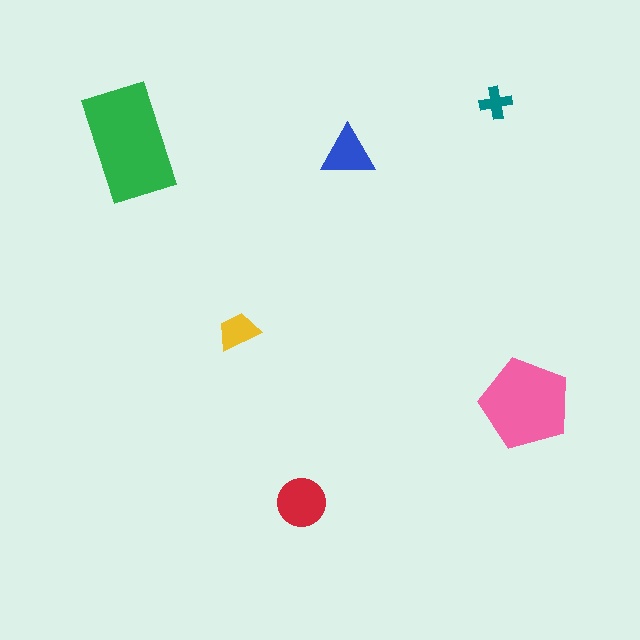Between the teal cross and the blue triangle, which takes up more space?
The blue triangle.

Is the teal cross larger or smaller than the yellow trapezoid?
Smaller.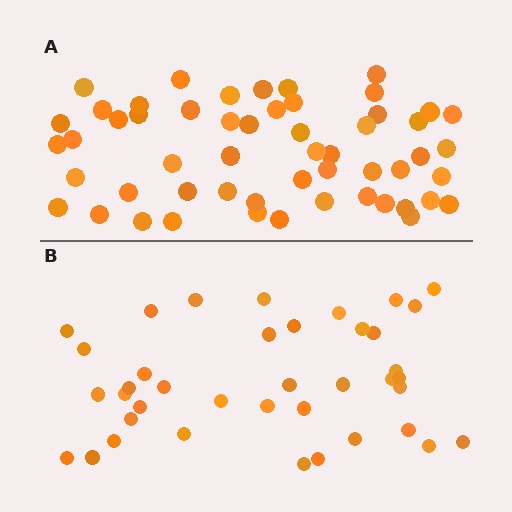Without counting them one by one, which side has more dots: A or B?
Region A (the top region) has more dots.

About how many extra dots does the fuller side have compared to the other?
Region A has approximately 15 more dots than region B.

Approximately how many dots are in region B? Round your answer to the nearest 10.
About 40 dots. (The exact count is 39, which rounds to 40.)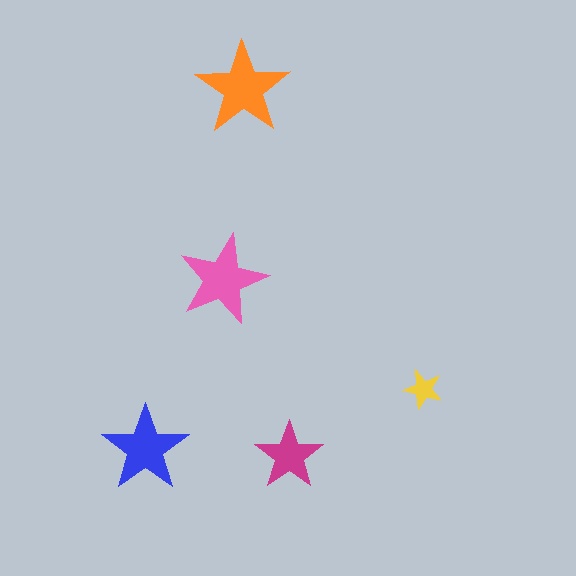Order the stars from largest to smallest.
the orange one, the pink one, the blue one, the magenta one, the yellow one.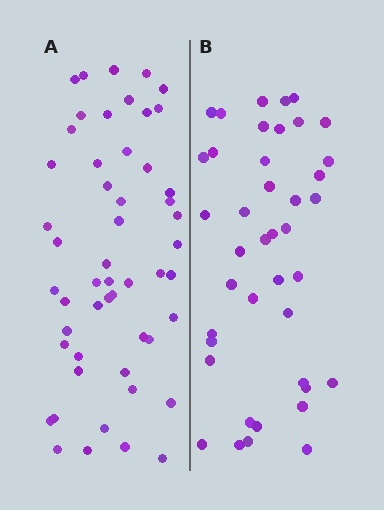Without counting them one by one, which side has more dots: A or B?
Region A (the left region) has more dots.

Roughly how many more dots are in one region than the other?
Region A has roughly 12 or so more dots than region B.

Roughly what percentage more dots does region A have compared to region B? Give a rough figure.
About 25% more.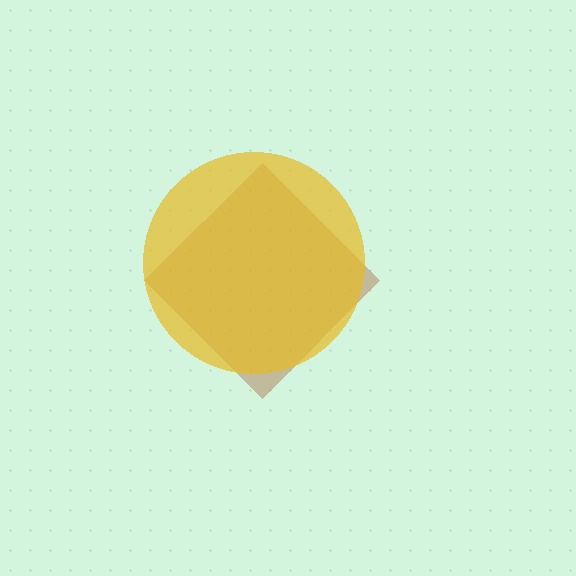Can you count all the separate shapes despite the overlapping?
Yes, there are 2 separate shapes.